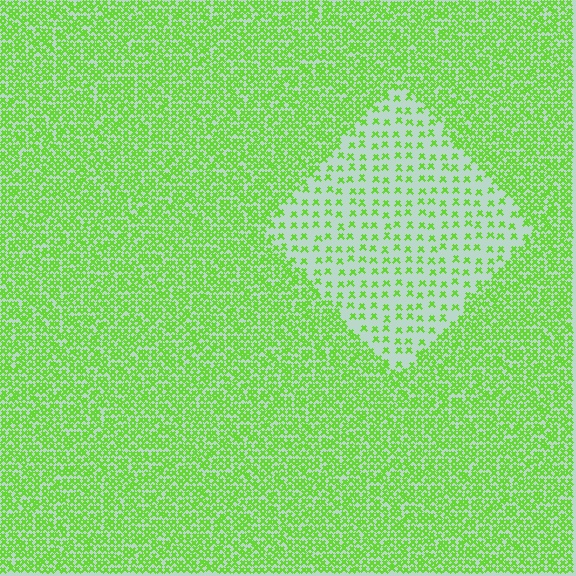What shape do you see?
I see a diamond.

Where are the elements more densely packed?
The elements are more densely packed outside the diamond boundary.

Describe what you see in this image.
The image contains small lime elements arranged at two different densities. A diamond-shaped region is visible where the elements are less densely packed than the surrounding area.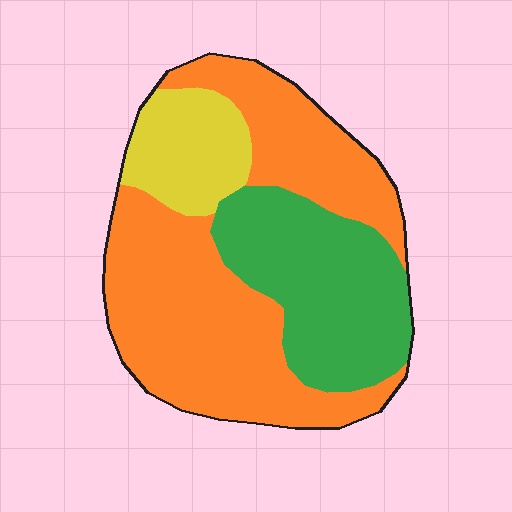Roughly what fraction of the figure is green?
Green covers roughly 30% of the figure.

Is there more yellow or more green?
Green.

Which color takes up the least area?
Yellow, at roughly 15%.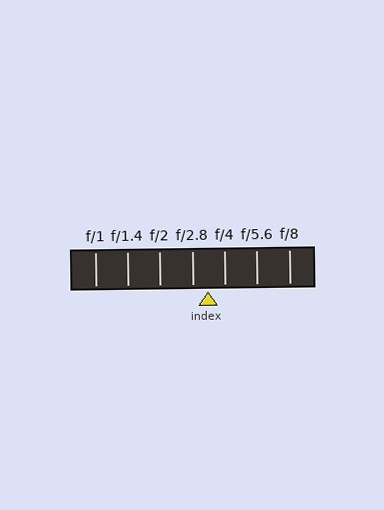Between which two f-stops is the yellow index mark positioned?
The index mark is between f/2.8 and f/4.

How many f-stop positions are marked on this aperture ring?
There are 7 f-stop positions marked.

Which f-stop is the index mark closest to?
The index mark is closest to f/2.8.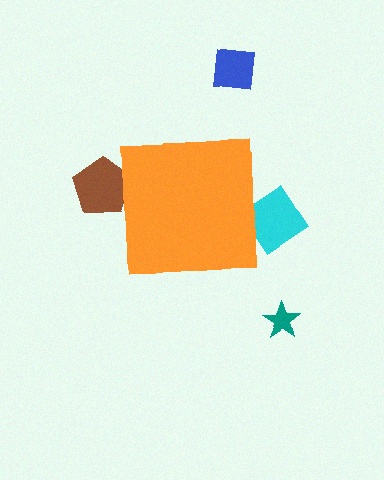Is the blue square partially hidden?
No, the blue square is fully visible.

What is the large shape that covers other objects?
An orange square.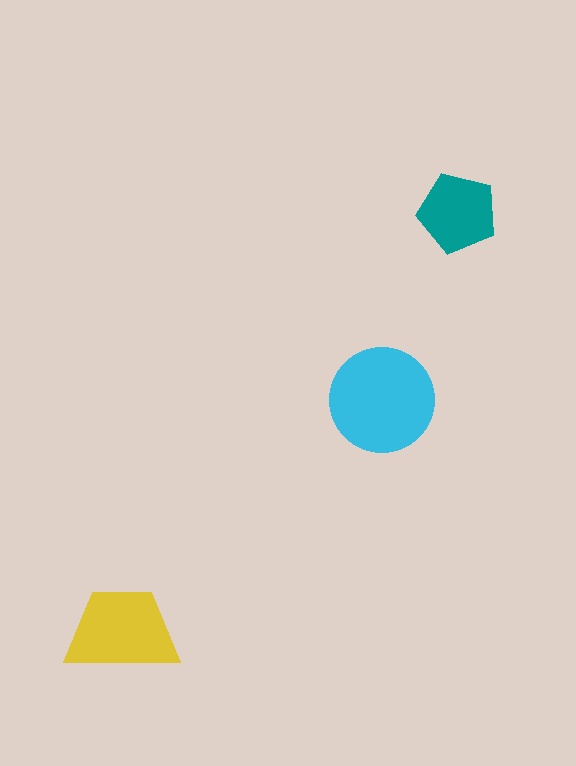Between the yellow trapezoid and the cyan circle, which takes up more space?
The cyan circle.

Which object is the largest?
The cyan circle.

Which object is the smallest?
The teal pentagon.